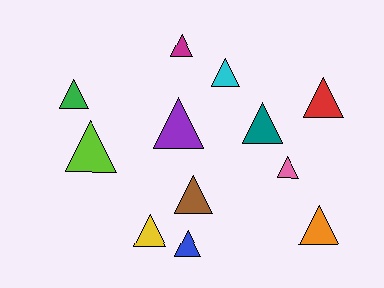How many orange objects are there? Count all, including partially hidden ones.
There is 1 orange object.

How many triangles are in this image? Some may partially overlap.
There are 12 triangles.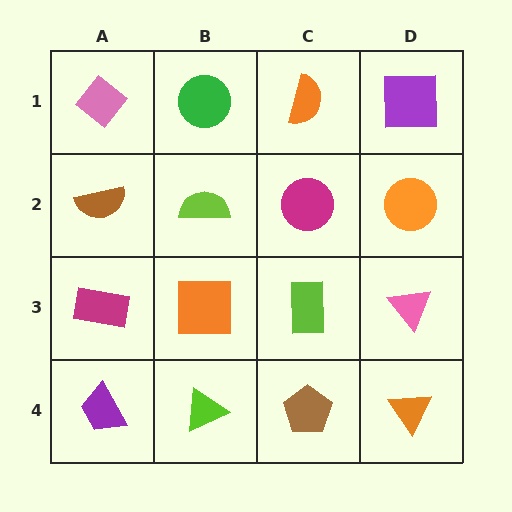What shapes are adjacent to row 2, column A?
A pink diamond (row 1, column A), a magenta rectangle (row 3, column A), a lime semicircle (row 2, column B).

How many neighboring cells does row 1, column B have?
3.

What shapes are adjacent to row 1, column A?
A brown semicircle (row 2, column A), a green circle (row 1, column B).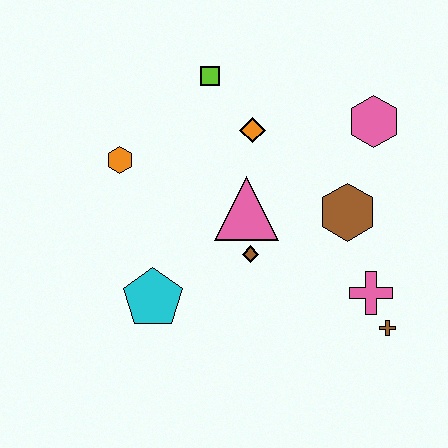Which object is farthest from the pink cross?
The orange hexagon is farthest from the pink cross.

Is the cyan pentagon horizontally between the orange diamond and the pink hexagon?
No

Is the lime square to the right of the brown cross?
No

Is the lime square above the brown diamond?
Yes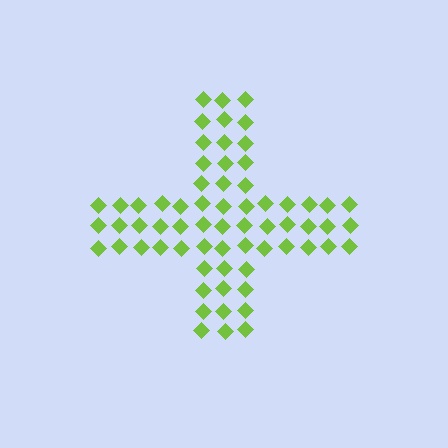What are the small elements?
The small elements are diamonds.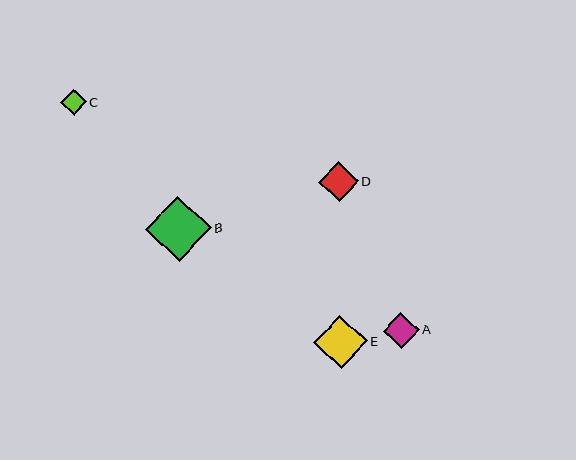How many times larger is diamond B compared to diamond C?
Diamond B is approximately 2.5 times the size of diamond C.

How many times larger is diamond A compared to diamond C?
Diamond A is approximately 1.4 times the size of diamond C.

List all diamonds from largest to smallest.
From largest to smallest: B, E, D, A, C.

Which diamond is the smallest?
Diamond C is the smallest with a size of approximately 26 pixels.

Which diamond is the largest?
Diamond B is the largest with a size of approximately 65 pixels.